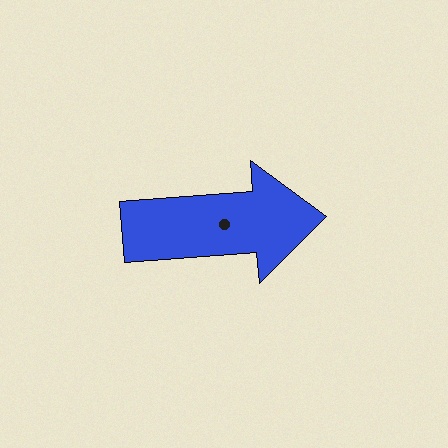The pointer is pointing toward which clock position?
Roughly 3 o'clock.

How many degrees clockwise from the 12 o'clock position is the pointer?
Approximately 86 degrees.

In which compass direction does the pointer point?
East.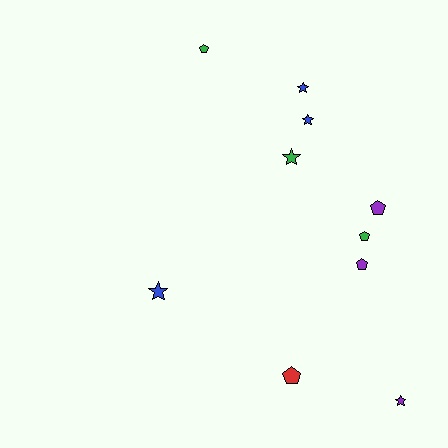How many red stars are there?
There are no red stars.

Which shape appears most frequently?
Star, with 5 objects.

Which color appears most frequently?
Green, with 3 objects.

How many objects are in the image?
There are 10 objects.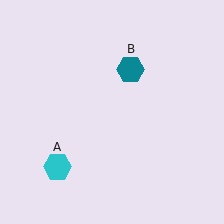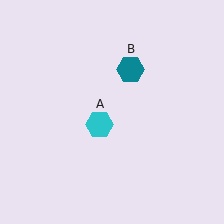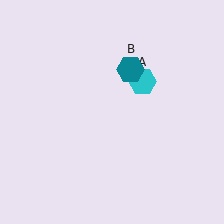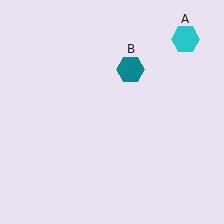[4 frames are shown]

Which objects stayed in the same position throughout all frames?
Teal hexagon (object B) remained stationary.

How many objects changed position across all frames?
1 object changed position: cyan hexagon (object A).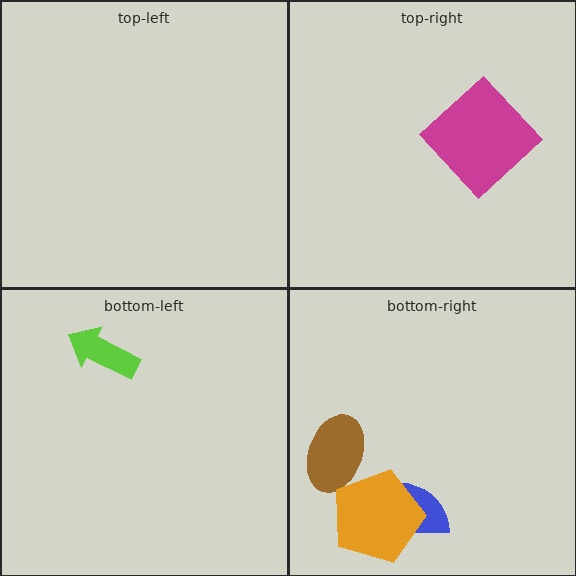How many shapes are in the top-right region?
1.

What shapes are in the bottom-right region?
The brown ellipse, the blue semicircle, the orange pentagon.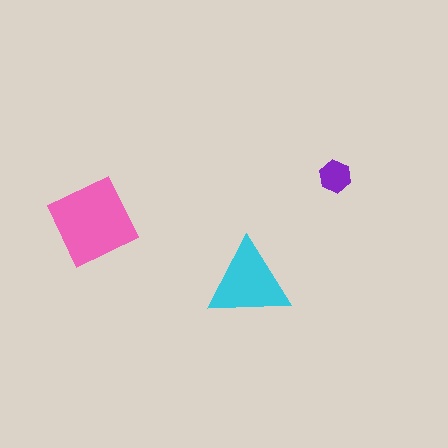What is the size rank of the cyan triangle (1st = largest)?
2nd.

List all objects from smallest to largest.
The purple hexagon, the cyan triangle, the pink diamond.